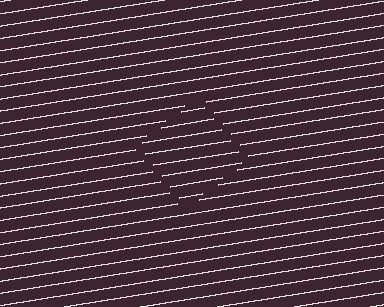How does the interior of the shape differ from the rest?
The interior of the shape contains the same grating, shifted by half a period — the contour is defined by the phase discontinuity where line-ends from the inner and outer gratings abut.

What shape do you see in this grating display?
An illusory square. The interior of the shape contains the same grating, shifted by half a period — the contour is defined by the phase discontinuity where line-ends from the inner and outer gratings abut.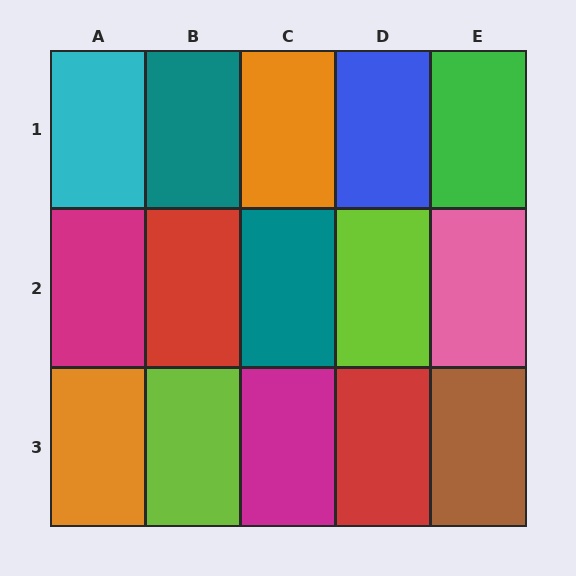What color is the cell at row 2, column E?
Pink.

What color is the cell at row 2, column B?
Red.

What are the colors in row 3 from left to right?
Orange, lime, magenta, red, brown.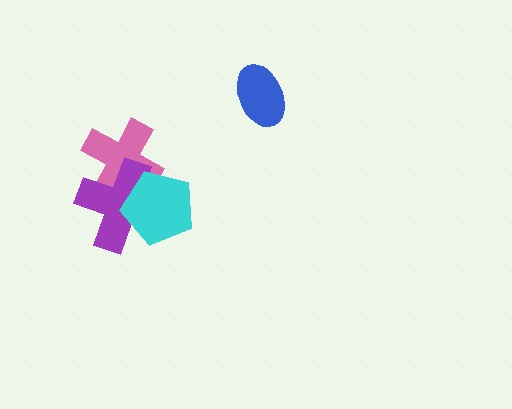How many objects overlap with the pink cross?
2 objects overlap with the pink cross.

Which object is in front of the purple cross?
The cyan pentagon is in front of the purple cross.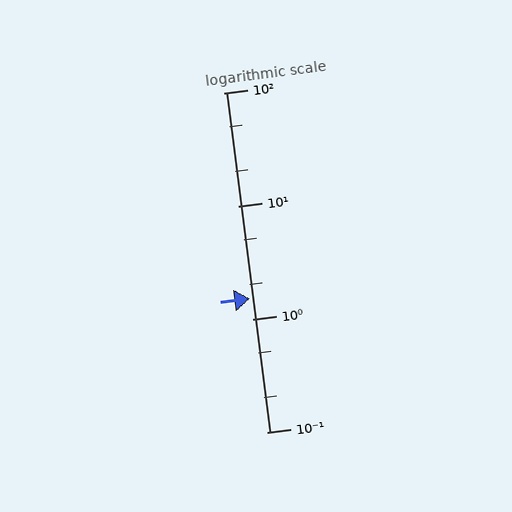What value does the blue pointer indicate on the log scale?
The pointer indicates approximately 1.5.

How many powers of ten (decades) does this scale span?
The scale spans 3 decades, from 0.1 to 100.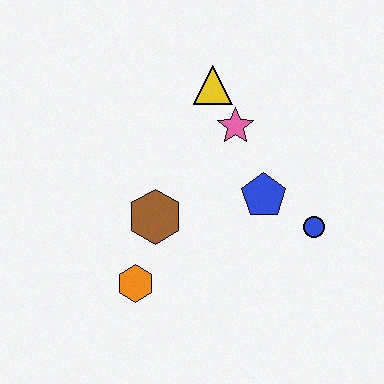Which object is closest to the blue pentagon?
The blue circle is closest to the blue pentagon.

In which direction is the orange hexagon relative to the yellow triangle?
The orange hexagon is below the yellow triangle.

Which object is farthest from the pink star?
The orange hexagon is farthest from the pink star.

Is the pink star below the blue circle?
No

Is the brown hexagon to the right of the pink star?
No